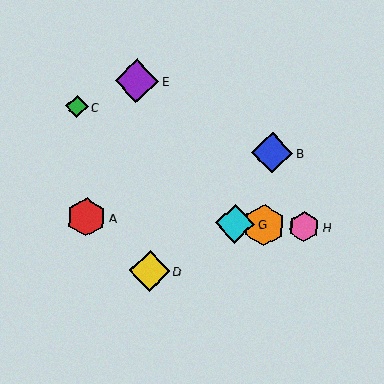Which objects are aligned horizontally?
Objects A, F, G, H are aligned horizontally.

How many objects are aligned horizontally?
4 objects (A, F, G, H) are aligned horizontally.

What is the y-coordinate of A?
Object A is at y≈217.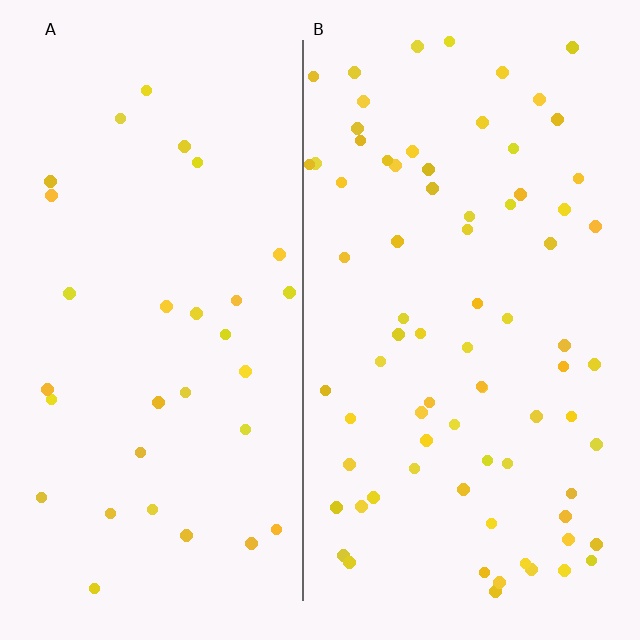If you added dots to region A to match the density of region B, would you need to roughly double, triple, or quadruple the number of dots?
Approximately double.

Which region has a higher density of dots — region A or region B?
B (the right).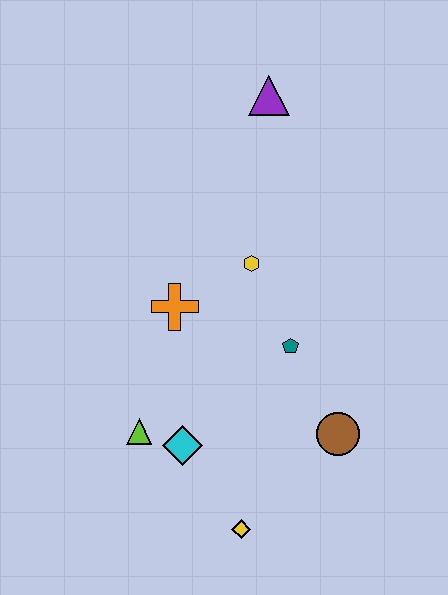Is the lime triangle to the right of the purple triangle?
No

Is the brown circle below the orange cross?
Yes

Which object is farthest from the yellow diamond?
The purple triangle is farthest from the yellow diamond.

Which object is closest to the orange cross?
The yellow hexagon is closest to the orange cross.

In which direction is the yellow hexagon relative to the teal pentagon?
The yellow hexagon is above the teal pentagon.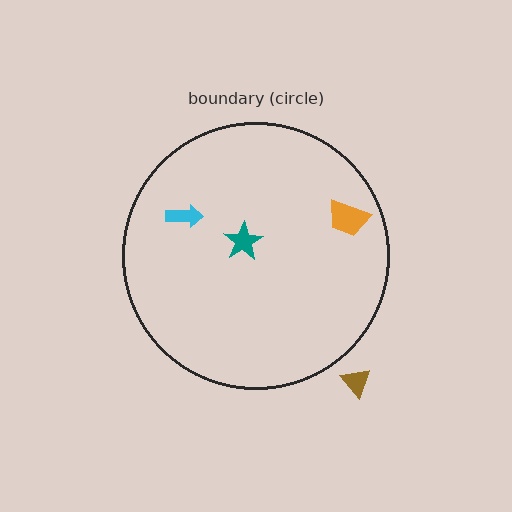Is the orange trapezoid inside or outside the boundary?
Inside.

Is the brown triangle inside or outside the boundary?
Outside.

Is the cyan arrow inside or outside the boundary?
Inside.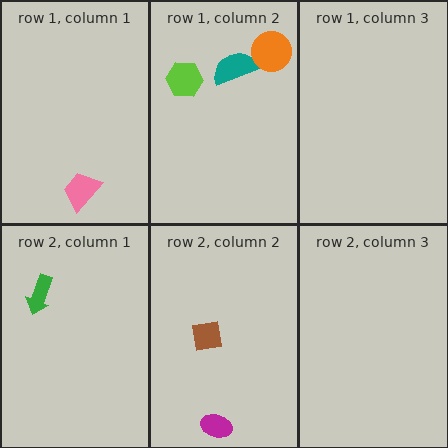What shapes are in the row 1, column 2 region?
The teal semicircle, the orange circle, the lime hexagon.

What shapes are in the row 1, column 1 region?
The pink trapezoid.